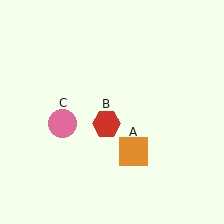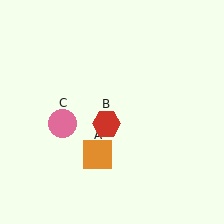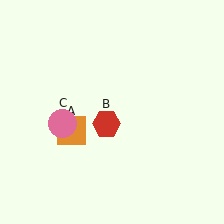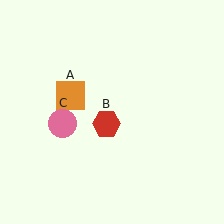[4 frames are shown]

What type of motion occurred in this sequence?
The orange square (object A) rotated clockwise around the center of the scene.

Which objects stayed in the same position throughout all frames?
Red hexagon (object B) and pink circle (object C) remained stationary.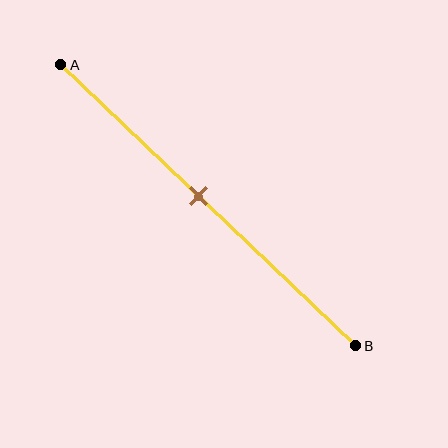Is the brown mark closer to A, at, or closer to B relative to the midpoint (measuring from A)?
The brown mark is closer to point A than the midpoint of segment AB.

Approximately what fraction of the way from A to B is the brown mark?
The brown mark is approximately 45% of the way from A to B.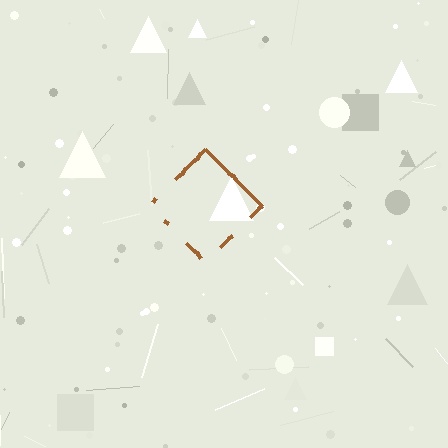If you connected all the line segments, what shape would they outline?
They would outline a diamond.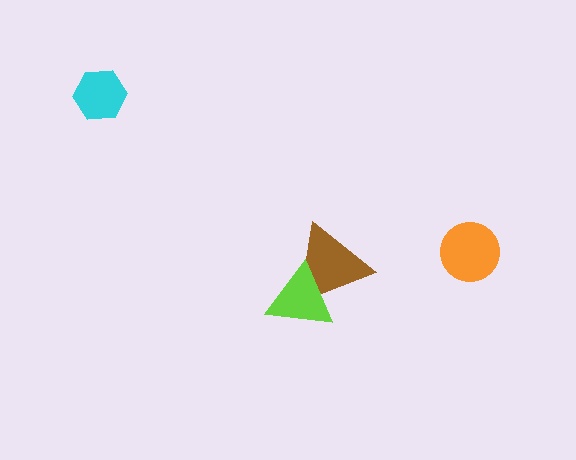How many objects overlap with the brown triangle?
1 object overlaps with the brown triangle.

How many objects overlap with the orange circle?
0 objects overlap with the orange circle.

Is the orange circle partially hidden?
No, no other shape covers it.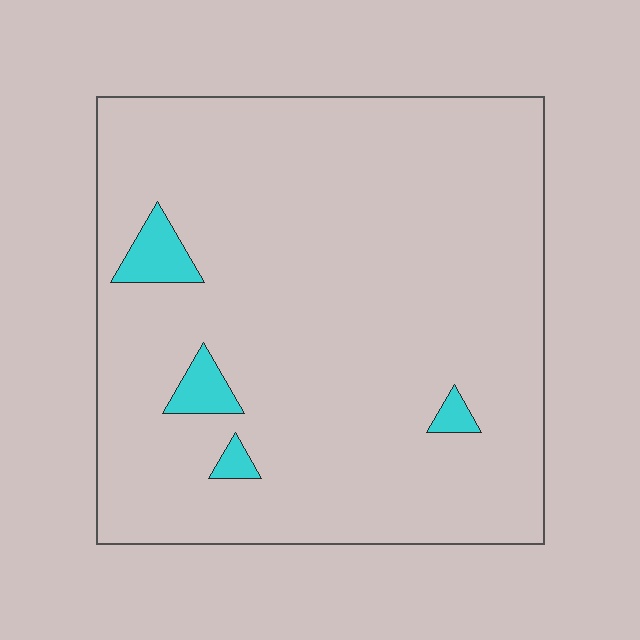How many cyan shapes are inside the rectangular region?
4.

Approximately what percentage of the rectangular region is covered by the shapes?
Approximately 5%.